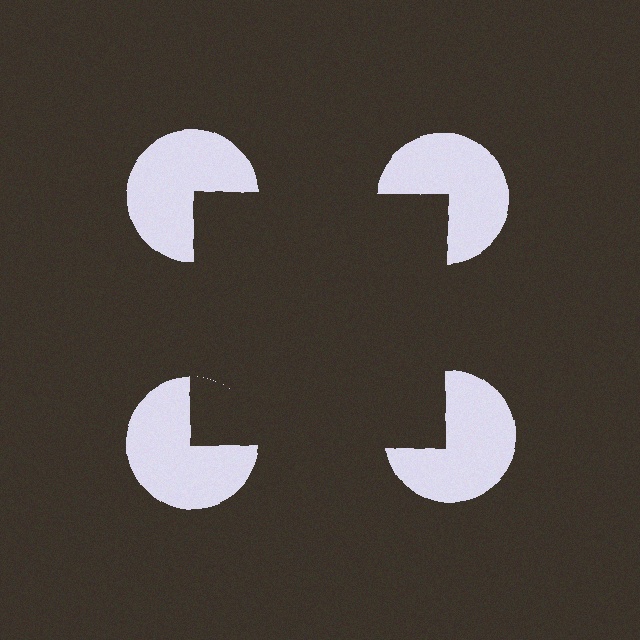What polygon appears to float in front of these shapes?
An illusory square — its edges are inferred from the aligned wedge cuts in the pac-man discs, not physically drawn.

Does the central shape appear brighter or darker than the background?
It typically appears slightly darker than the background, even though no actual brightness change is drawn.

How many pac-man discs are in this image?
There are 4 — one at each vertex of the illusory square.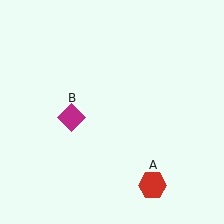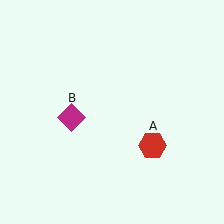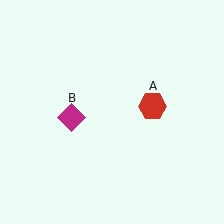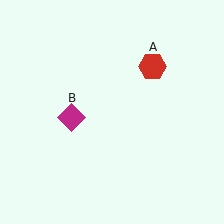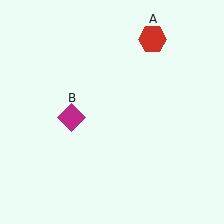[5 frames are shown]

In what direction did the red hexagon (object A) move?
The red hexagon (object A) moved up.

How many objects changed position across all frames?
1 object changed position: red hexagon (object A).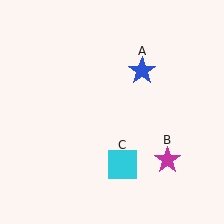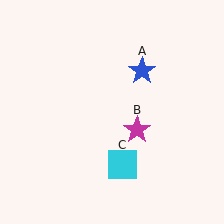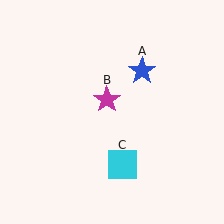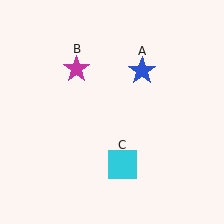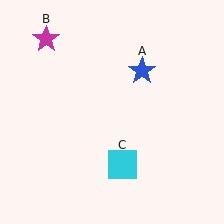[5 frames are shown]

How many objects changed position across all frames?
1 object changed position: magenta star (object B).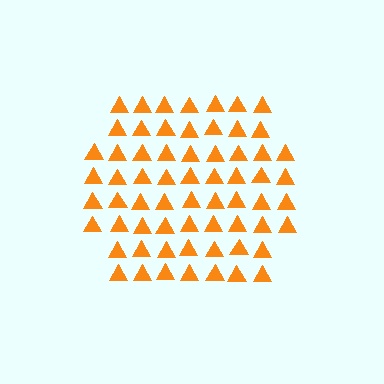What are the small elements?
The small elements are triangles.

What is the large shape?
The large shape is a hexagon.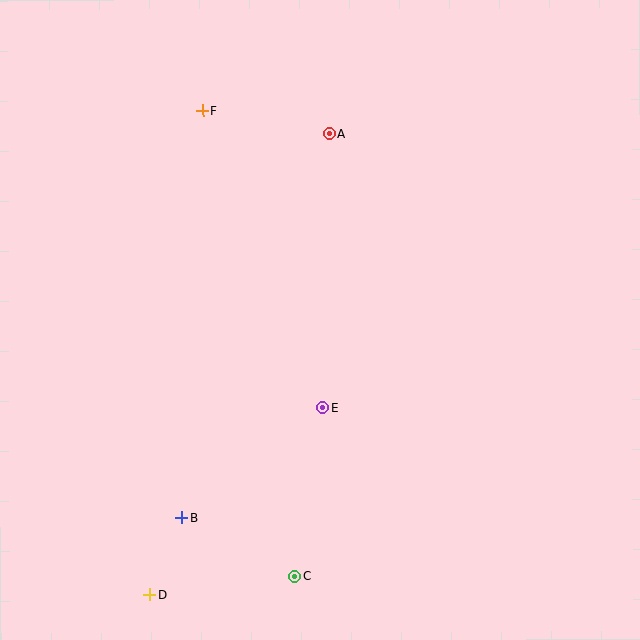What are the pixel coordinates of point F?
Point F is at (203, 111).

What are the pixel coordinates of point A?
Point A is at (329, 134).